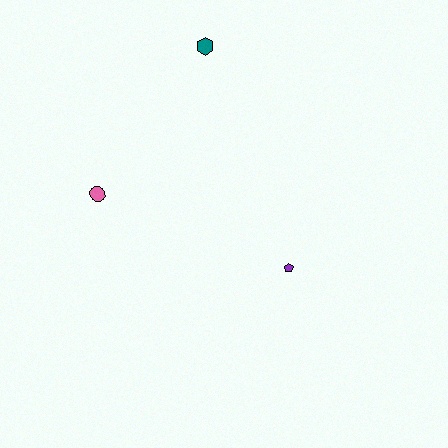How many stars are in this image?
There are no stars.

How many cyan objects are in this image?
There are no cyan objects.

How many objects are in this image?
There are 3 objects.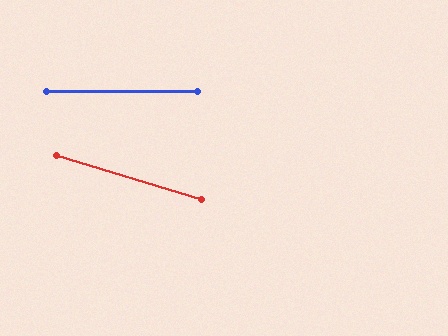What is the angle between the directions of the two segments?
Approximately 17 degrees.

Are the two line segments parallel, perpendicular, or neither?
Neither parallel nor perpendicular — they differ by about 17°.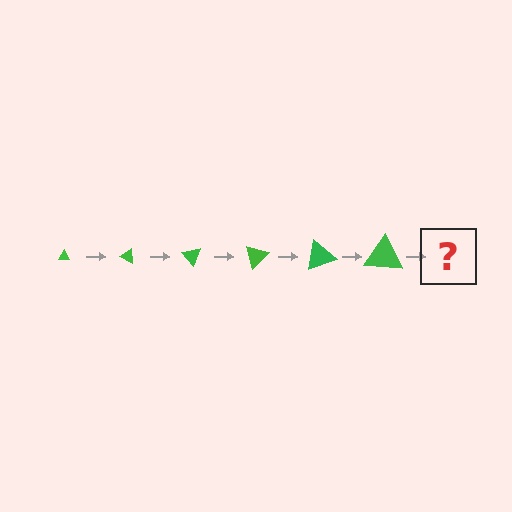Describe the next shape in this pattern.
It should be a triangle, larger than the previous one and rotated 150 degrees from the start.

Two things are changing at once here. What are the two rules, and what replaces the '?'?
The two rules are that the triangle grows larger each step and it rotates 25 degrees each step. The '?' should be a triangle, larger than the previous one and rotated 150 degrees from the start.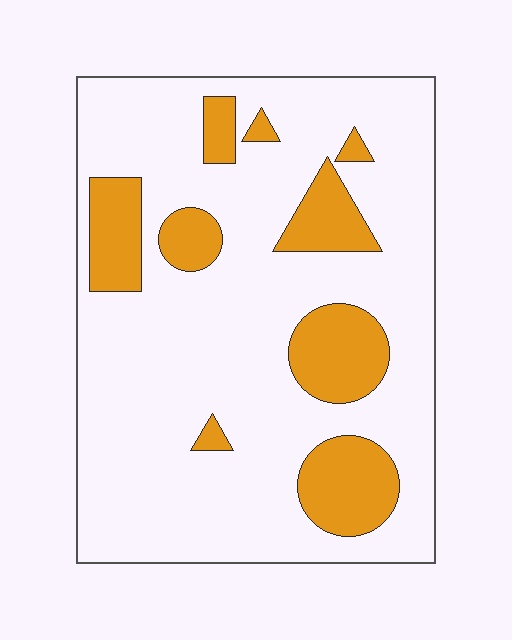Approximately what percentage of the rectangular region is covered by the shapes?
Approximately 20%.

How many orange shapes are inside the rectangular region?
9.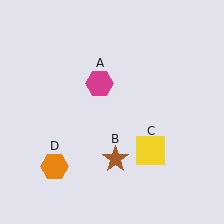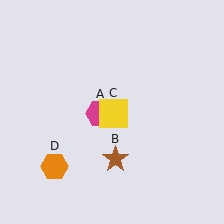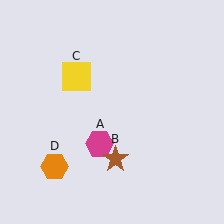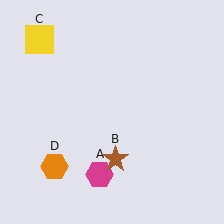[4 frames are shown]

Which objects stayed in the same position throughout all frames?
Brown star (object B) and orange hexagon (object D) remained stationary.